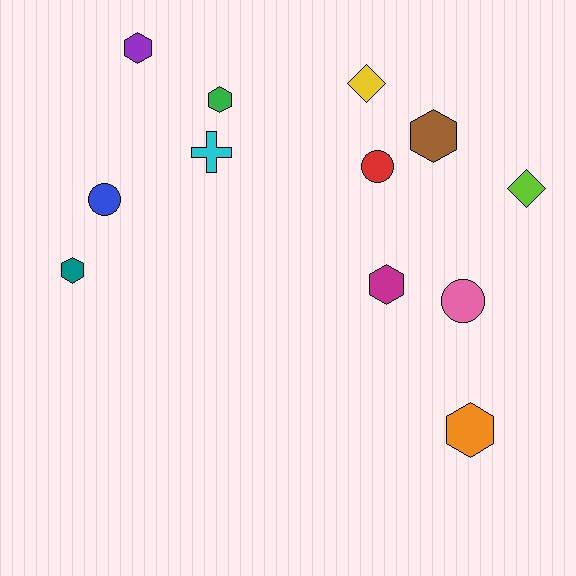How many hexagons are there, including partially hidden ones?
There are 6 hexagons.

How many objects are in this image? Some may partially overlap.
There are 12 objects.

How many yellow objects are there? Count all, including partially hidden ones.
There is 1 yellow object.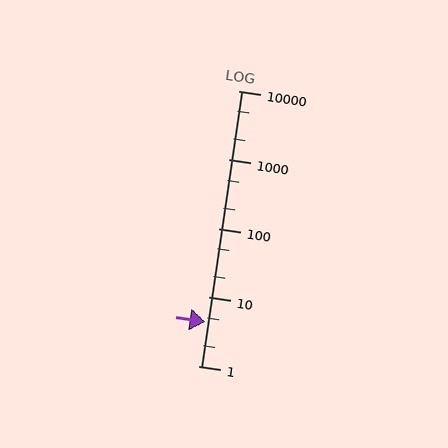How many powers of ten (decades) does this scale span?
The scale spans 4 decades, from 1 to 10000.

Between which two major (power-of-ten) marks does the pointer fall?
The pointer is between 1 and 10.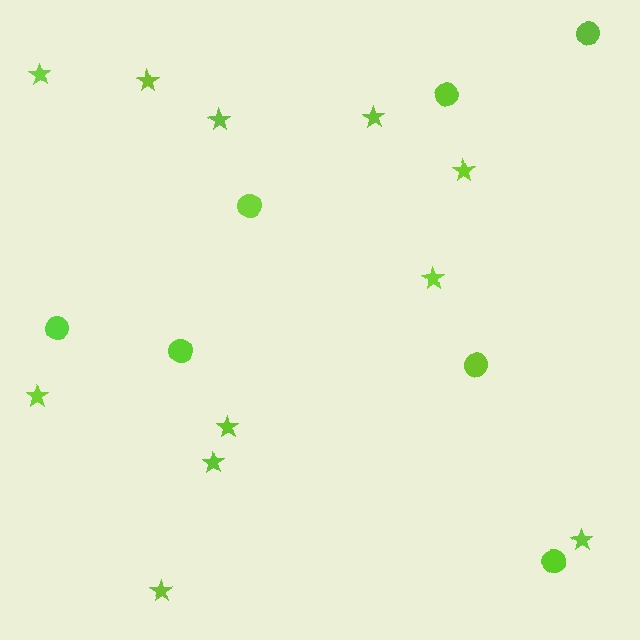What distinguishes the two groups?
There are 2 groups: one group of circles (7) and one group of stars (11).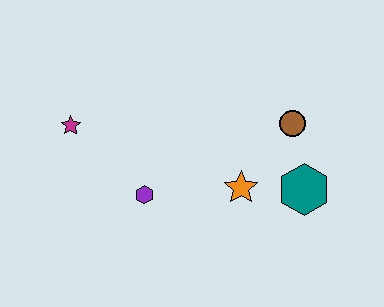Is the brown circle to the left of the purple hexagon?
No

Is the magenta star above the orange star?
Yes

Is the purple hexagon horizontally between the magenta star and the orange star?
Yes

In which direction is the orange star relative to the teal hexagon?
The orange star is to the left of the teal hexagon.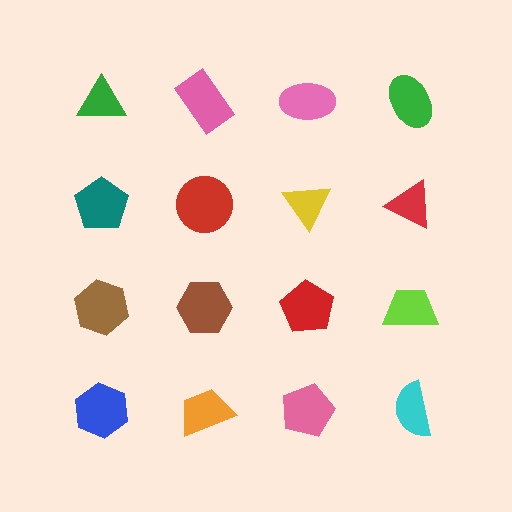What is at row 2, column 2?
A red circle.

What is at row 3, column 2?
A brown hexagon.